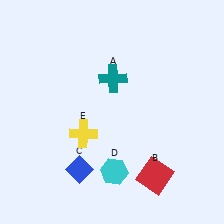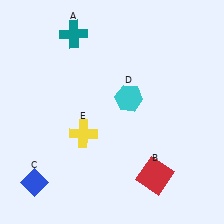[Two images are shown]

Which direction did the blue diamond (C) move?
The blue diamond (C) moved left.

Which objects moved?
The objects that moved are: the teal cross (A), the blue diamond (C), the cyan hexagon (D).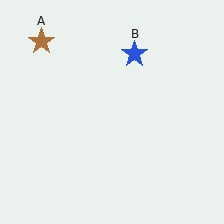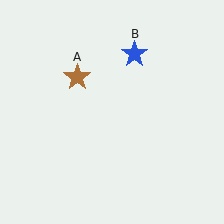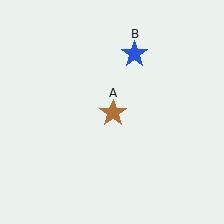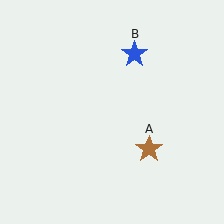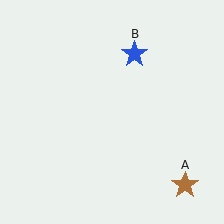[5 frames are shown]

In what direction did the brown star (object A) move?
The brown star (object A) moved down and to the right.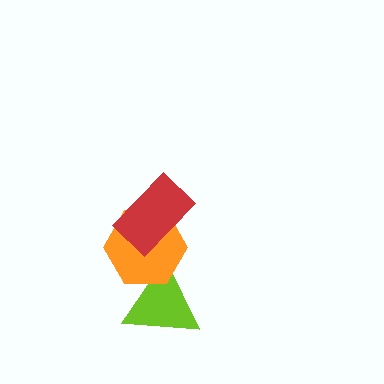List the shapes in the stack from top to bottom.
From top to bottom: the red rectangle, the orange hexagon, the lime triangle.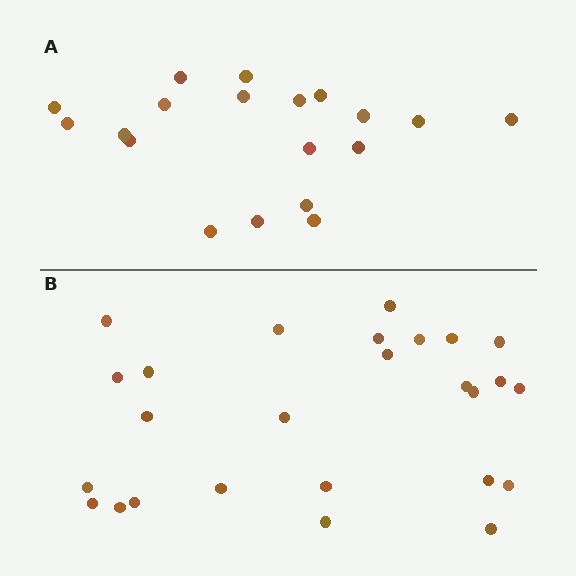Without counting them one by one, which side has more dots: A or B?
Region B (the bottom region) has more dots.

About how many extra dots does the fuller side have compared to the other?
Region B has roughly 8 or so more dots than region A.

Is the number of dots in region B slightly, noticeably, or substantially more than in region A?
Region B has noticeably more, but not dramatically so. The ratio is roughly 1.4 to 1.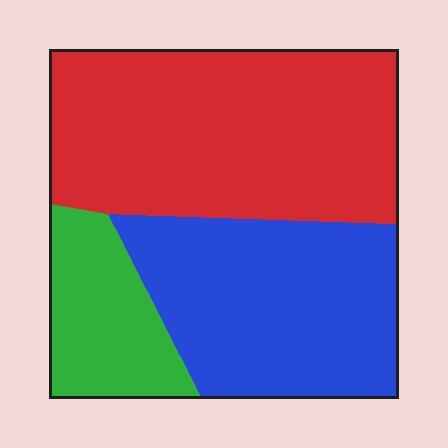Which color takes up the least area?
Green, at roughly 15%.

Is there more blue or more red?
Red.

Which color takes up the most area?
Red, at roughly 50%.